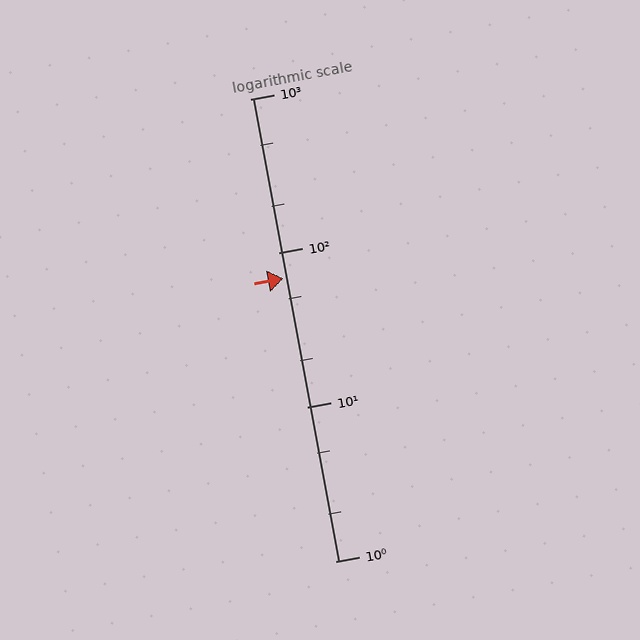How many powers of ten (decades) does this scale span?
The scale spans 3 decades, from 1 to 1000.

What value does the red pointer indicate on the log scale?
The pointer indicates approximately 68.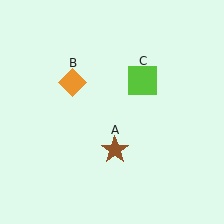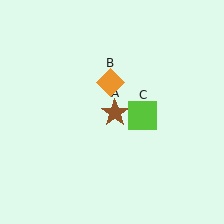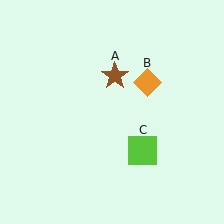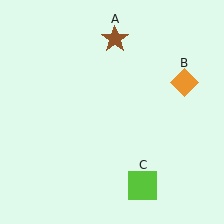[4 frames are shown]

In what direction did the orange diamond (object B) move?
The orange diamond (object B) moved right.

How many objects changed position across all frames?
3 objects changed position: brown star (object A), orange diamond (object B), lime square (object C).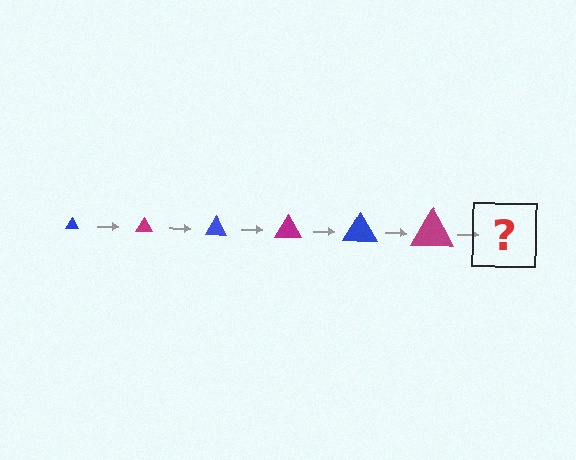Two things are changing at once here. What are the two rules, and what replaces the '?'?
The two rules are that the triangle grows larger each step and the color cycles through blue and magenta. The '?' should be a blue triangle, larger than the previous one.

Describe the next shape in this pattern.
It should be a blue triangle, larger than the previous one.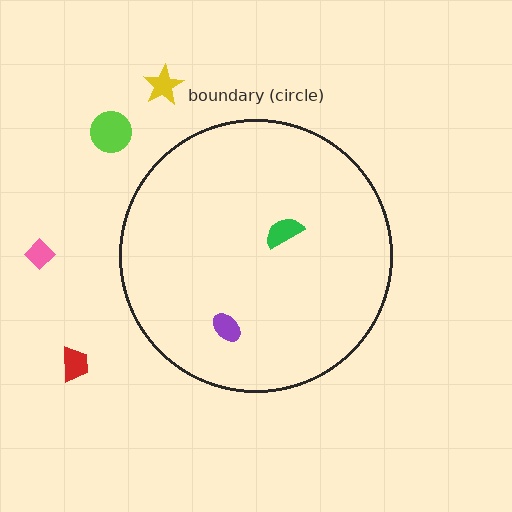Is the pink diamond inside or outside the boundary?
Outside.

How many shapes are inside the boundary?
2 inside, 4 outside.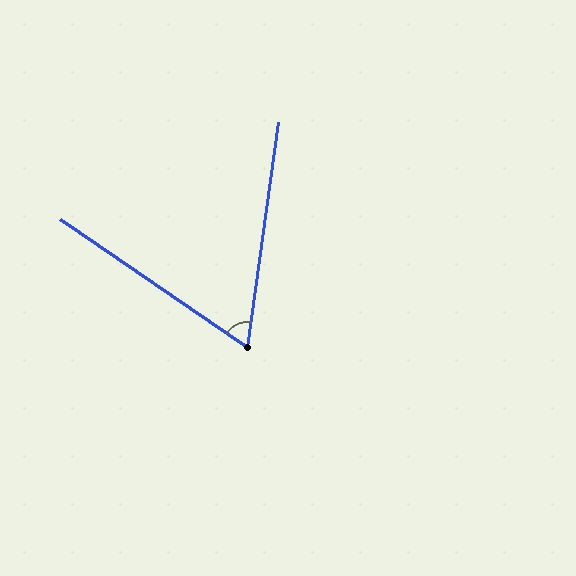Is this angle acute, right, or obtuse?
It is acute.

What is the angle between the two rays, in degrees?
Approximately 63 degrees.